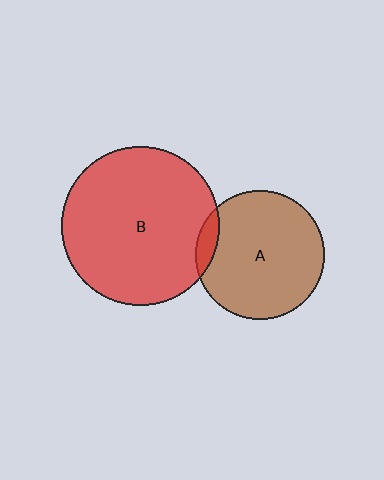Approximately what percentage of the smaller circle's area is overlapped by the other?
Approximately 10%.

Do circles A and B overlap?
Yes.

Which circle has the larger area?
Circle B (red).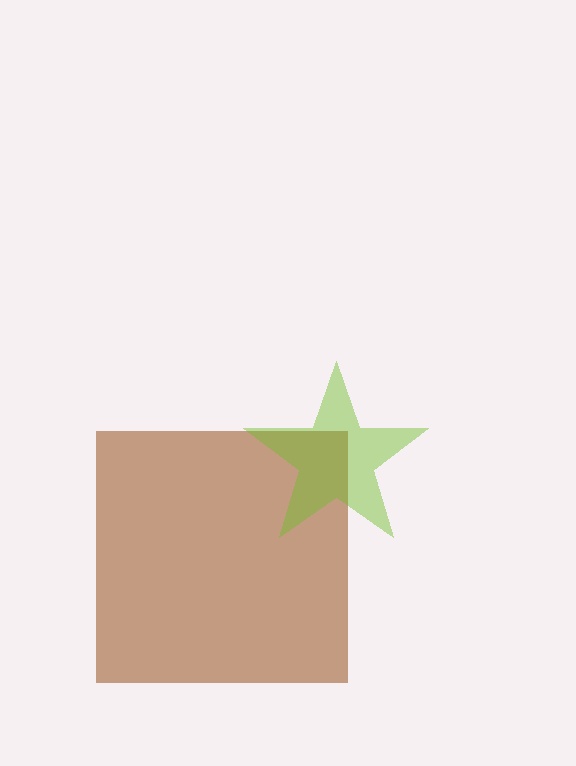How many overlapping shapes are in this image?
There are 2 overlapping shapes in the image.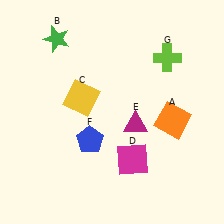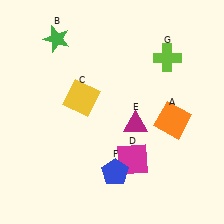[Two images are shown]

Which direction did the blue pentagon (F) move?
The blue pentagon (F) moved down.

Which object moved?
The blue pentagon (F) moved down.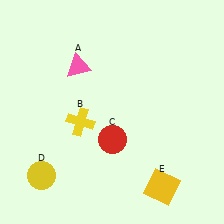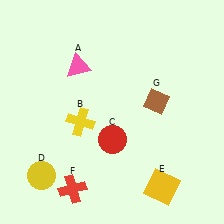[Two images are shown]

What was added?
A red cross (F), a brown diamond (G) were added in Image 2.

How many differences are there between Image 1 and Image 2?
There are 2 differences between the two images.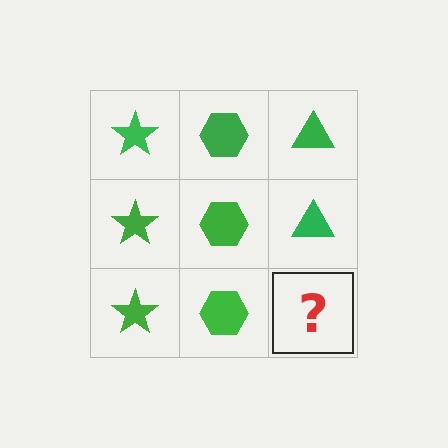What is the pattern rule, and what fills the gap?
The rule is that each column has a consistent shape. The gap should be filled with a green triangle.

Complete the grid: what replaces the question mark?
The question mark should be replaced with a green triangle.